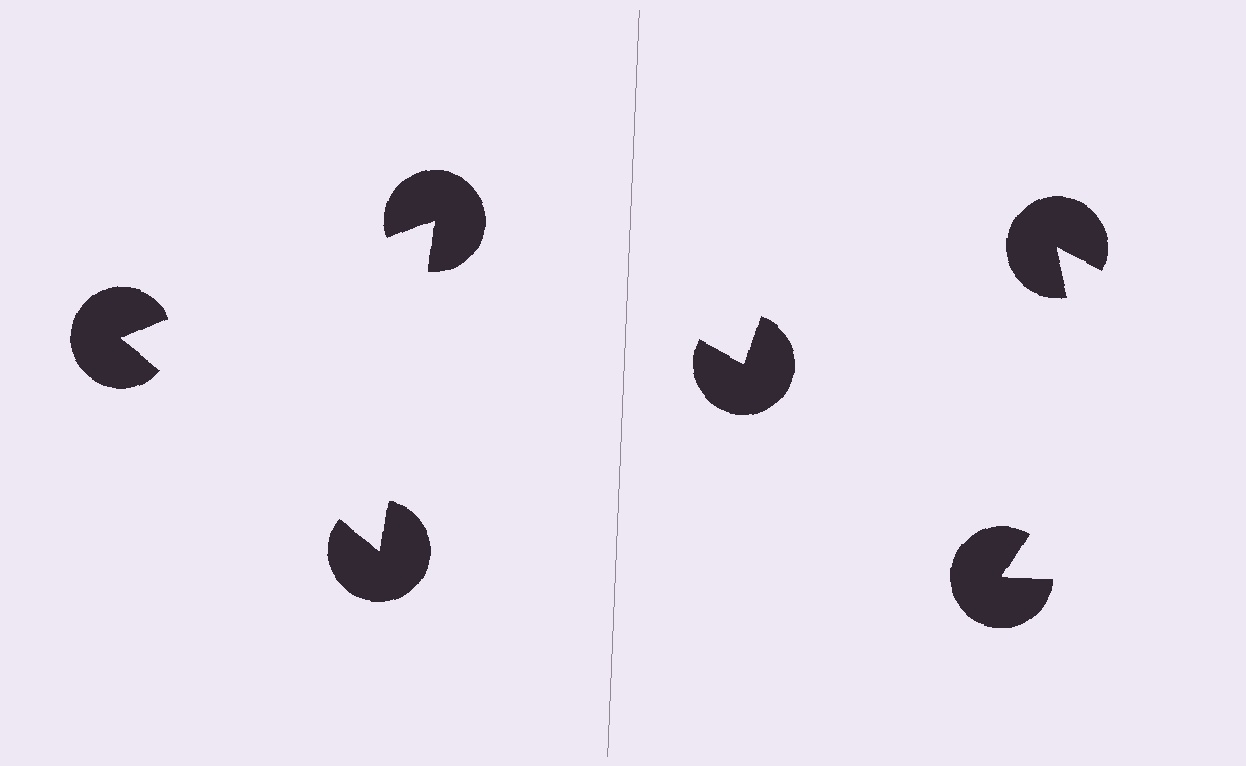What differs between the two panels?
The pac-man discs are positioned identically on both sides; only the wedge orientations differ. On the left they align to a triangle; on the right they are misaligned.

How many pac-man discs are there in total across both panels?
6 — 3 on each side.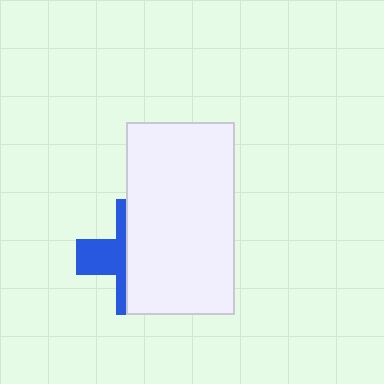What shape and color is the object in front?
The object in front is a white rectangle.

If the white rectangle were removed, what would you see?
You would see the complete blue cross.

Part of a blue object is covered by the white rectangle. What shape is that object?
It is a cross.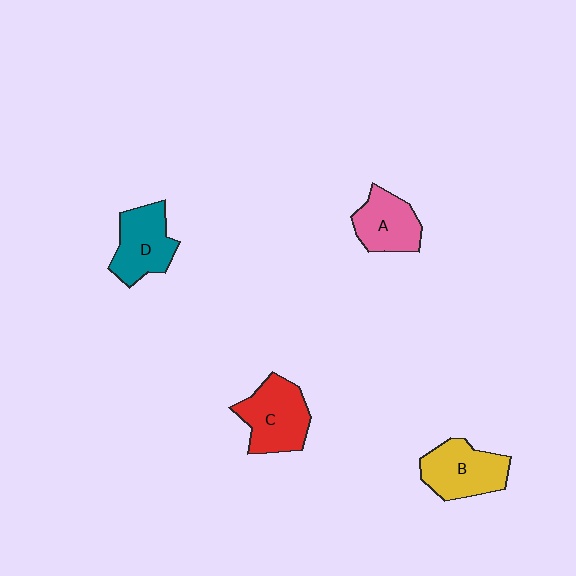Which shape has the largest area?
Shape C (red).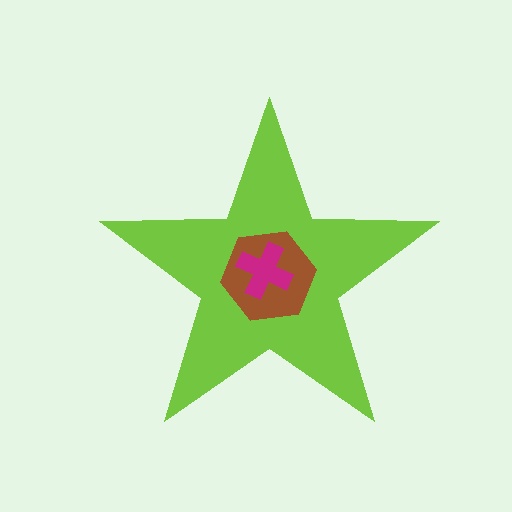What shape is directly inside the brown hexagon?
The magenta cross.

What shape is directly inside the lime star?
The brown hexagon.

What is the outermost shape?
The lime star.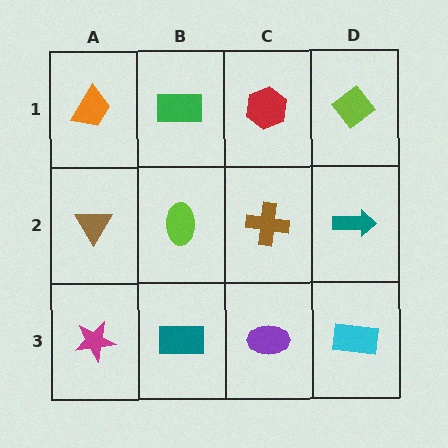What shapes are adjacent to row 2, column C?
A red hexagon (row 1, column C), a purple ellipse (row 3, column C), a lime ellipse (row 2, column B), a teal arrow (row 2, column D).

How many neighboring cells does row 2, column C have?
4.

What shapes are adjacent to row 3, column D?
A teal arrow (row 2, column D), a purple ellipse (row 3, column C).